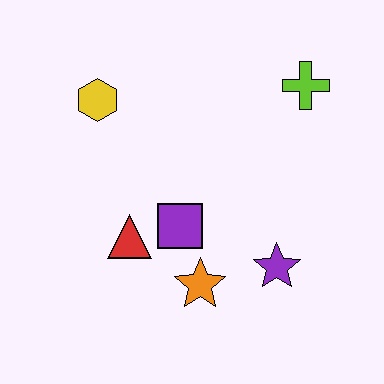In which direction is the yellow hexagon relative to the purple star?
The yellow hexagon is to the left of the purple star.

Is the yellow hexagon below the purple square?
No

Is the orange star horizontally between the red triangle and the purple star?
Yes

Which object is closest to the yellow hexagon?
The red triangle is closest to the yellow hexagon.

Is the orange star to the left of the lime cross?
Yes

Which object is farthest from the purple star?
The yellow hexagon is farthest from the purple star.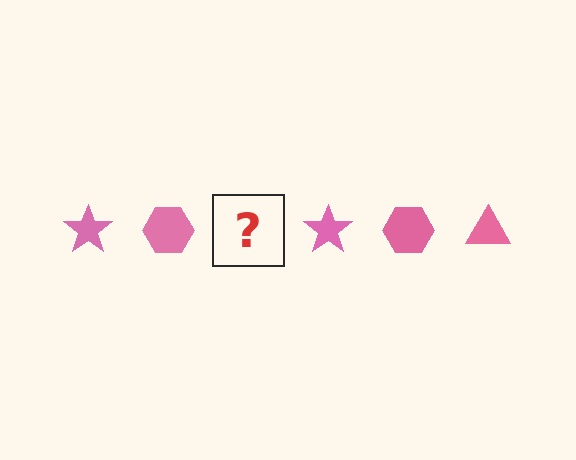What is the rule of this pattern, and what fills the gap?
The rule is that the pattern cycles through star, hexagon, triangle shapes in pink. The gap should be filled with a pink triangle.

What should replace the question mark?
The question mark should be replaced with a pink triangle.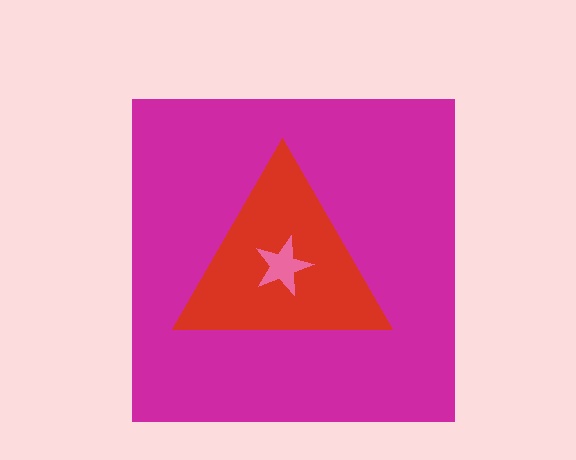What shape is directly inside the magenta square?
The red triangle.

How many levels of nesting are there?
3.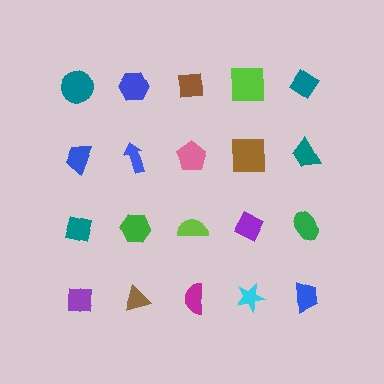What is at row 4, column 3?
A magenta semicircle.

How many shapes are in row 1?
5 shapes.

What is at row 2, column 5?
A teal trapezoid.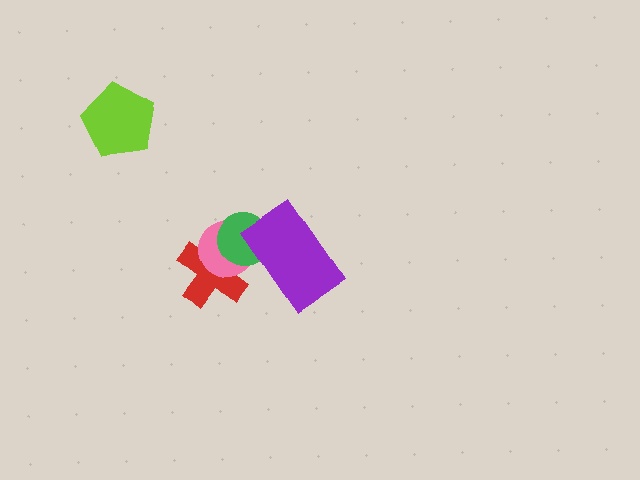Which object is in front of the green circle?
The purple rectangle is in front of the green circle.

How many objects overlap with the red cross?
2 objects overlap with the red cross.